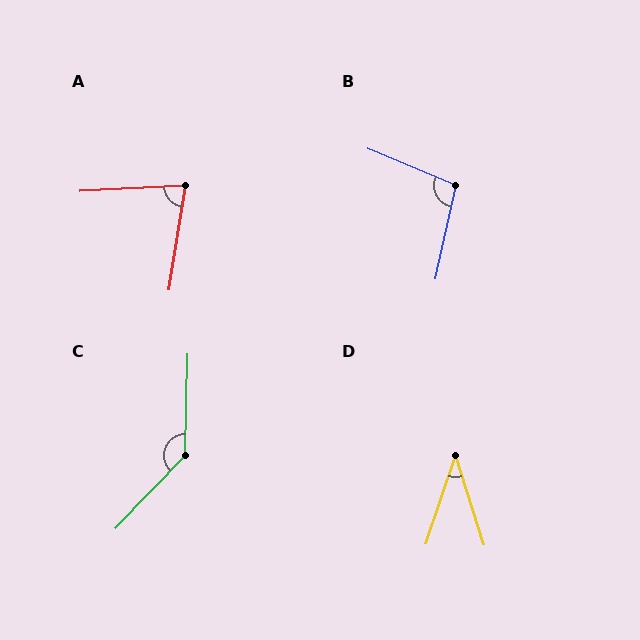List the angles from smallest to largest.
D (36°), A (78°), B (100°), C (137°).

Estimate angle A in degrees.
Approximately 78 degrees.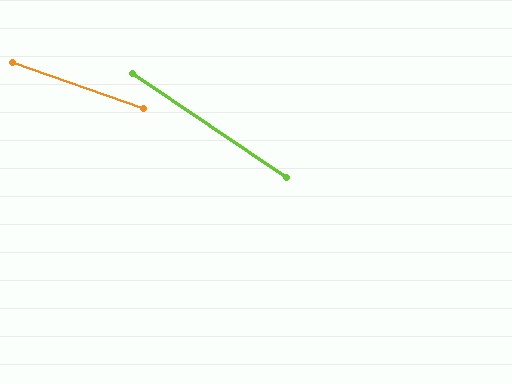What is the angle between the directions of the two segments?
Approximately 15 degrees.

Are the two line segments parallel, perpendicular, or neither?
Neither parallel nor perpendicular — they differ by about 15°.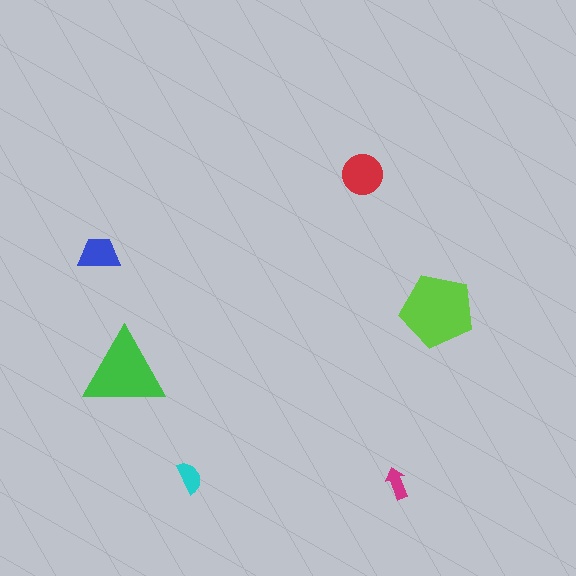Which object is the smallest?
The magenta arrow.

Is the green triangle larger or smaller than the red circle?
Larger.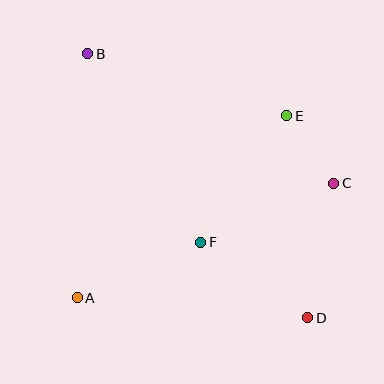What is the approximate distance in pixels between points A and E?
The distance between A and E is approximately 278 pixels.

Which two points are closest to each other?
Points C and E are closest to each other.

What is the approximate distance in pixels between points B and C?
The distance between B and C is approximately 278 pixels.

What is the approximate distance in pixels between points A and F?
The distance between A and F is approximately 136 pixels.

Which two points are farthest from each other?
Points B and D are farthest from each other.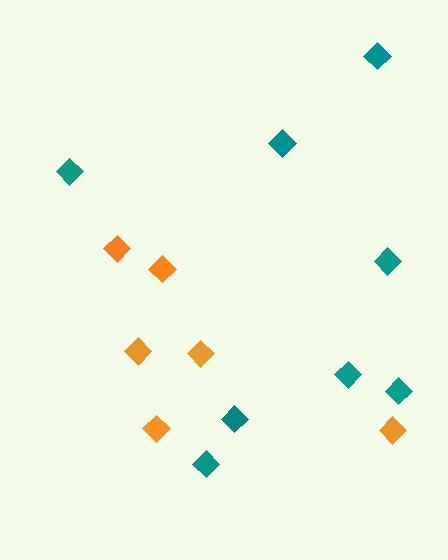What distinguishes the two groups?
There are 2 groups: one group of teal diamonds (8) and one group of orange diamonds (6).